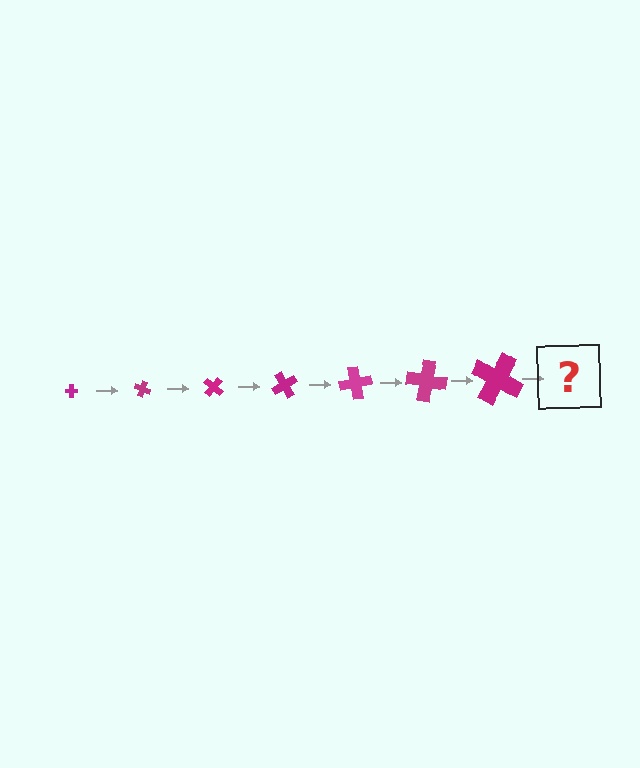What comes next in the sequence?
The next element should be a cross, larger than the previous one and rotated 140 degrees from the start.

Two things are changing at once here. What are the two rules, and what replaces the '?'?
The two rules are that the cross grows larger each step and it rotates 20 degrees each step. The '?' should be a cross, larger than the previous one and rotated 140 degrees from the start.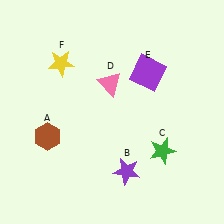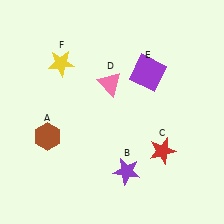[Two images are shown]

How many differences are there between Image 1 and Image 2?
There is 1 difference between the two images.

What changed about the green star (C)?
In Image 1, C is green. In Image 2, it changed to red.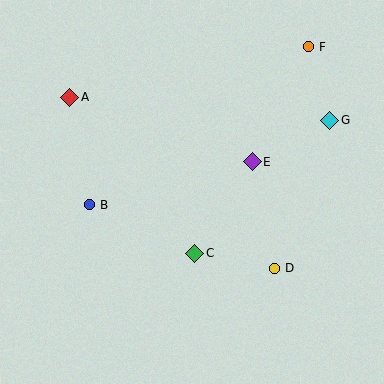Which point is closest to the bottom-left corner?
Point B is closest to the bottom-left corner.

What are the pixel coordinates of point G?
Point G is at (330, 120).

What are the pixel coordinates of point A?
Point A is at (70, 97).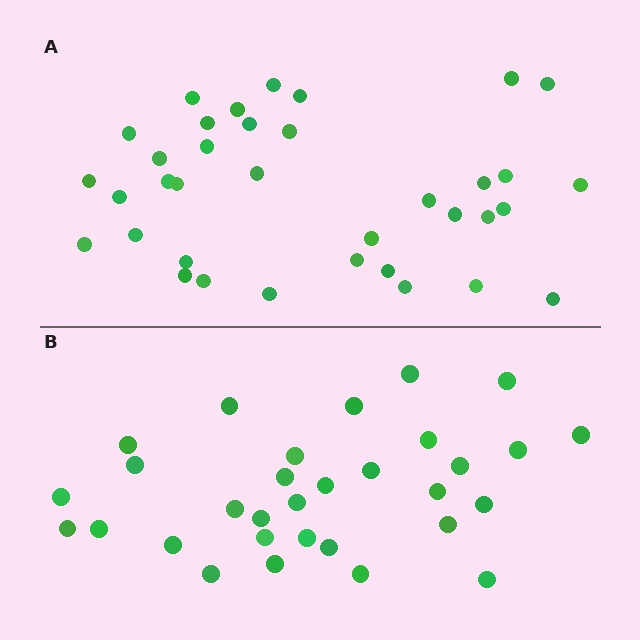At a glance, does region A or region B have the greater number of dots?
Region A (the top region) has more dots.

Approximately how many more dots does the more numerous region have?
Region A has about 5 more dots than region B.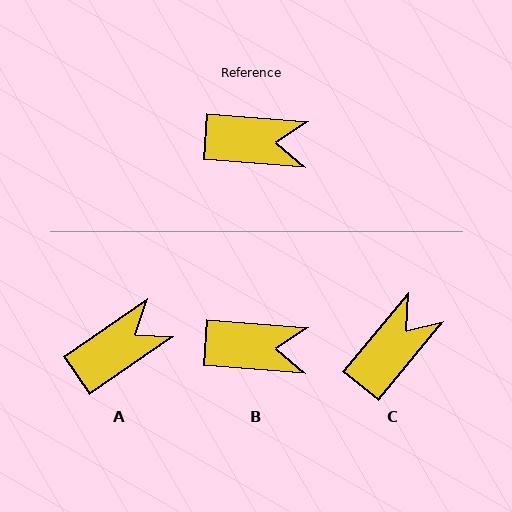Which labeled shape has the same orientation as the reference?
B.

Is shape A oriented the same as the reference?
No, it is off by about 40 degrees.